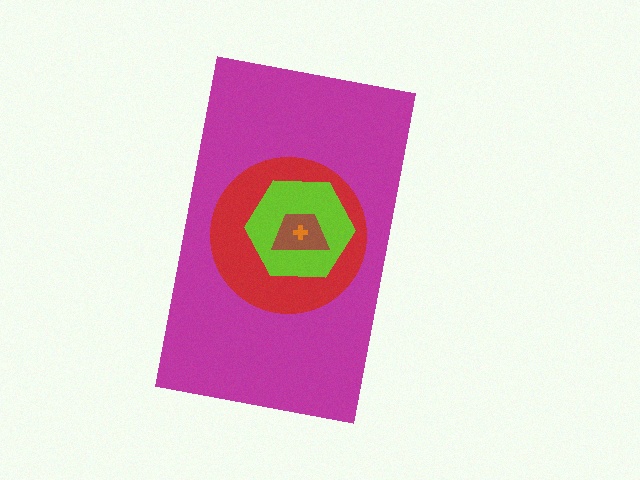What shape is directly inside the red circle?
The lime hexagon.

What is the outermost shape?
The magenta rectangle.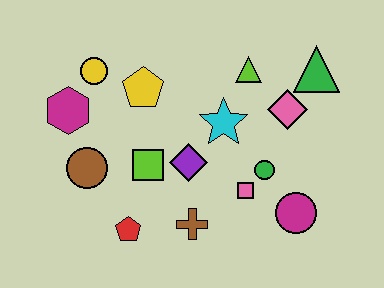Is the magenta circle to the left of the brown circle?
No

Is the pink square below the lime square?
Yes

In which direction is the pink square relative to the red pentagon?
The pink square is to the right of the red pentagon.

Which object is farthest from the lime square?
The green triangle is farthest from the lime square.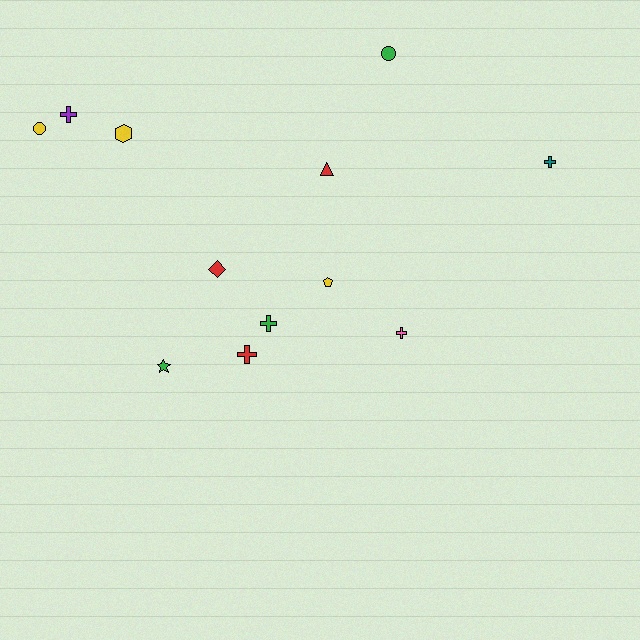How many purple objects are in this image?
There is 1 purple object.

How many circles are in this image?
There are 2 circles.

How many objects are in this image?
There are 12 objects.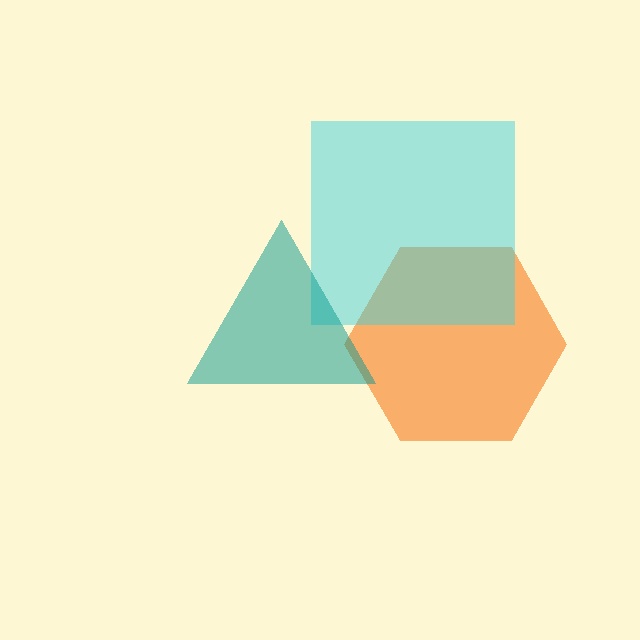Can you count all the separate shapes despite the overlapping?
Yes, there are 3 separate shapes.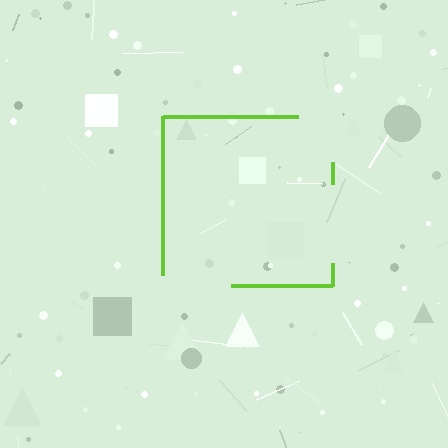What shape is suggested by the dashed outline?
The dashed outline suggests a square.